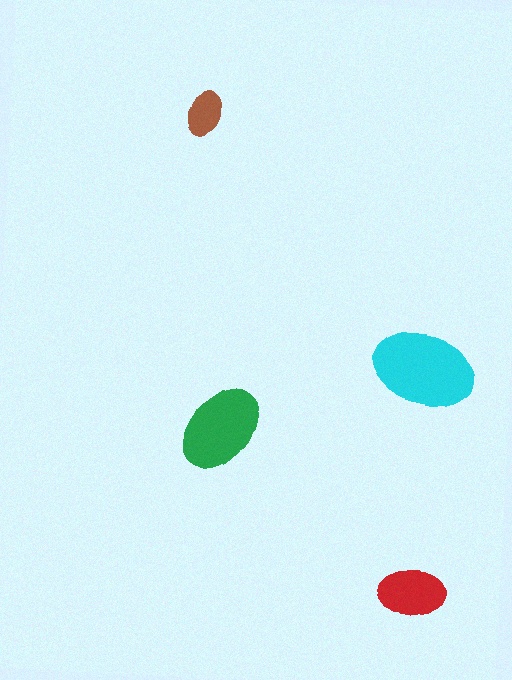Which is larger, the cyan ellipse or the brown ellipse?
The cyan one.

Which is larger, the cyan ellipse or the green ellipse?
The cyan one.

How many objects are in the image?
There are 4 objects in the image.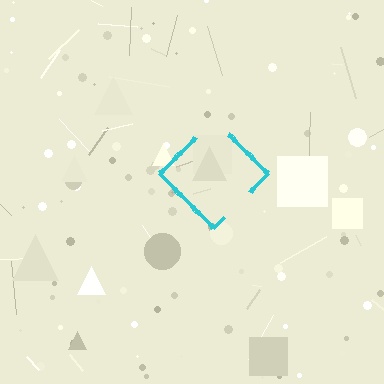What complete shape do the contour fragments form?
The contour fragments form a diamond.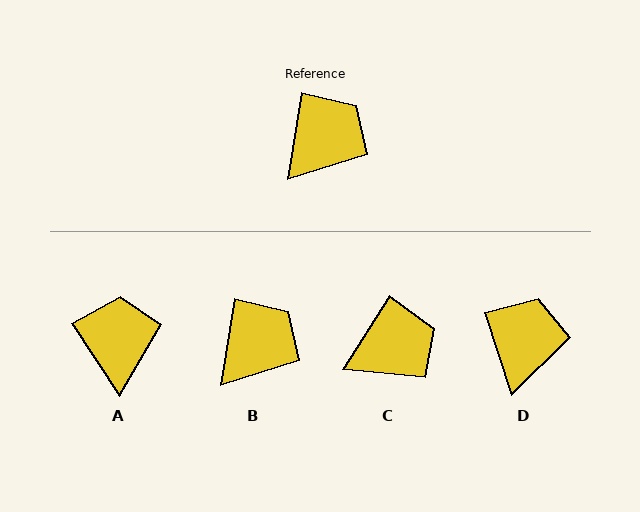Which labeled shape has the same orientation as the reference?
B.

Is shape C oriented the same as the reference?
No, it is off by about 23 degrees.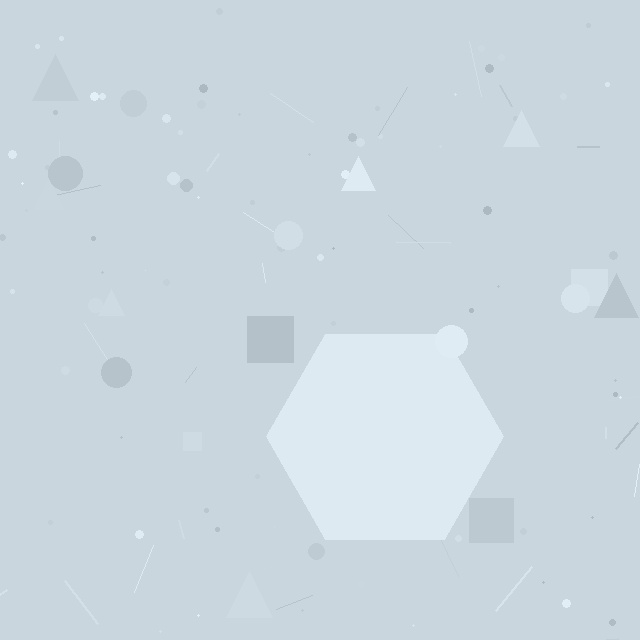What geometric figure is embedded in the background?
A hexagon is embedded in the background.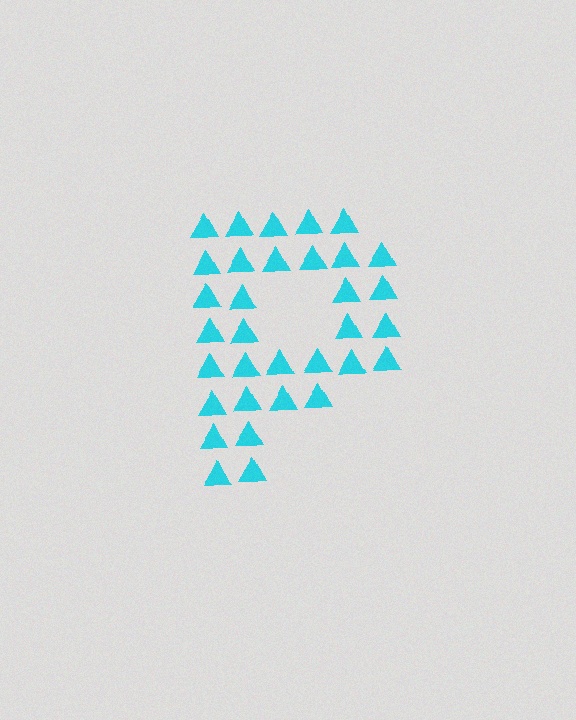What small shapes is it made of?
It is made of small triangles.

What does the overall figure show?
The overall figure shows the letter P.